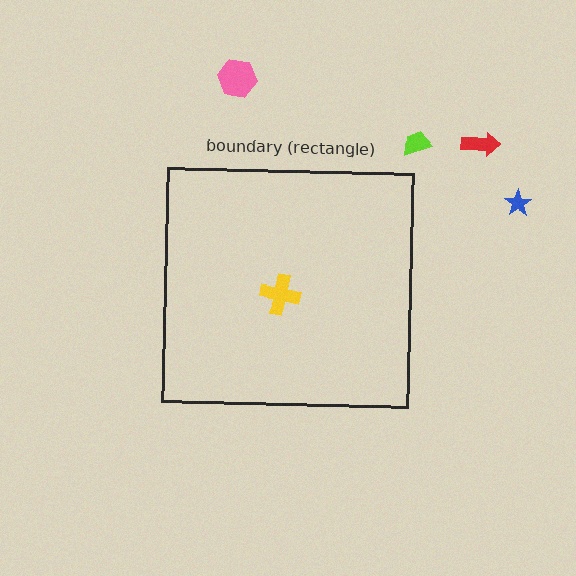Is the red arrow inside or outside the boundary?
Outside.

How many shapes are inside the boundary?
1 inside, 4 outside.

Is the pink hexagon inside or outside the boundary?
Outside.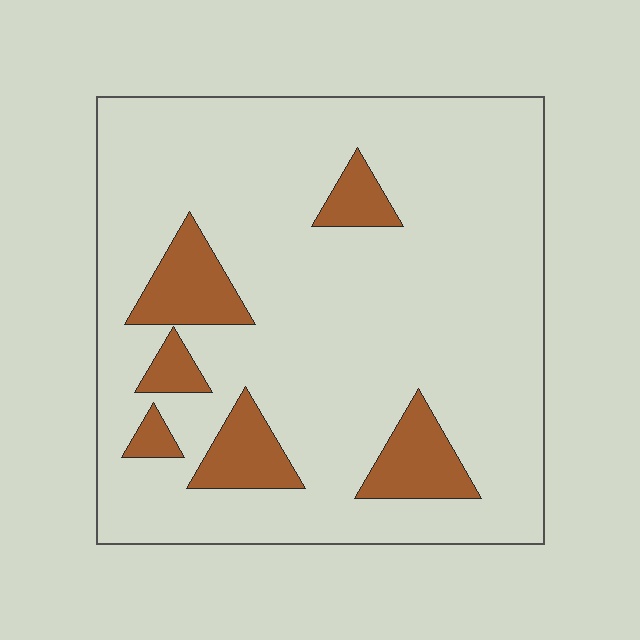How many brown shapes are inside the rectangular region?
6.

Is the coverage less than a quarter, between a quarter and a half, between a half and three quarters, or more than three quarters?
Less than a quarter.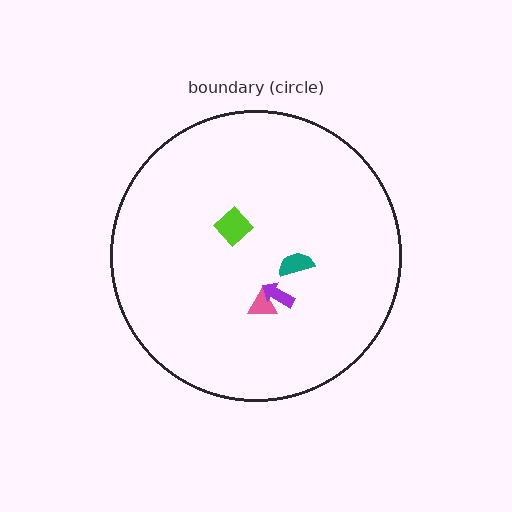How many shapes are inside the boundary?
4 inside, 0 outside.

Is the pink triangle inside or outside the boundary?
Inside.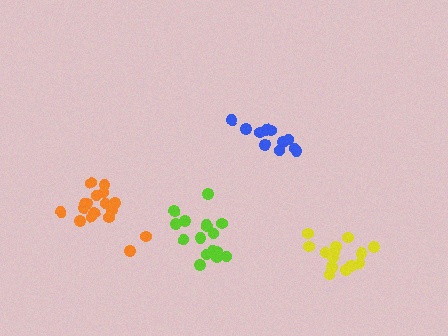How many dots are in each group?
Group 1: 16 dots, Group 2: 17 dots, Group 3: 11 dots, Group 4: 14 dots (58 total).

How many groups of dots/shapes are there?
There are 4 groups.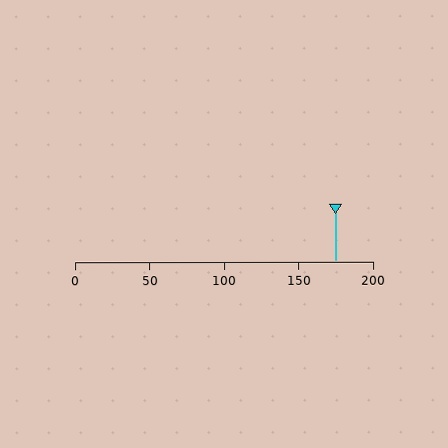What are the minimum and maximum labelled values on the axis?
The axis runs from 0 to 200.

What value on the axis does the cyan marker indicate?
The marker indicates approximately 175.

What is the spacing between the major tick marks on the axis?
The major ticks are spaced 50 apart.